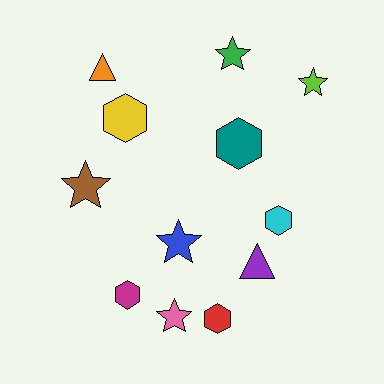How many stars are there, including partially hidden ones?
There are 5 stars.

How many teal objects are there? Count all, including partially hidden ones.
There is 1 teal object.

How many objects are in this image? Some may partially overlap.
There are 12 objects.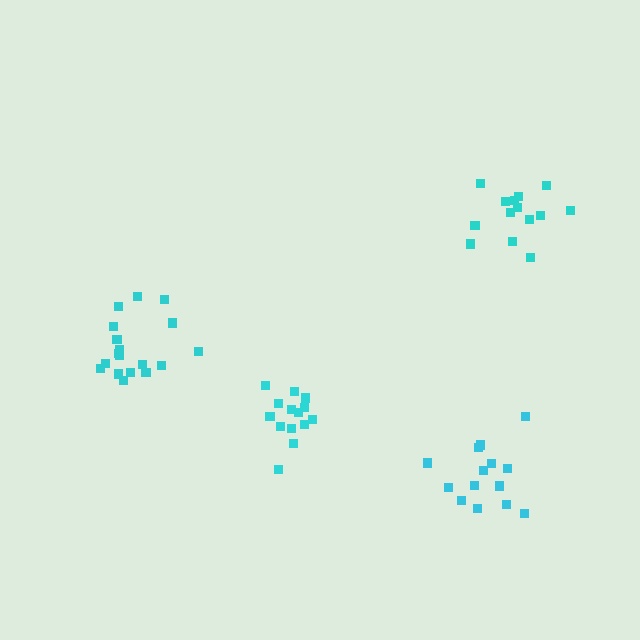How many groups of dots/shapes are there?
There are 4 groups.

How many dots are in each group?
Group 1: 15 dots, Group 2: 18 dots, Group 3: 14 dots, Group 4: 14 dots (61 total).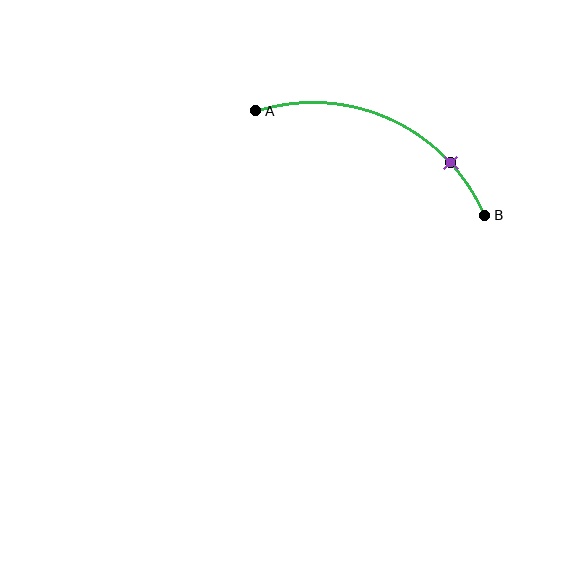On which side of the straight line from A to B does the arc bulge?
The arc bulges above the straight line connecting A and B.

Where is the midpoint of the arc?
The arc midpoint is the point on the curve farthest from the straight line joining A and B. It sits above that line.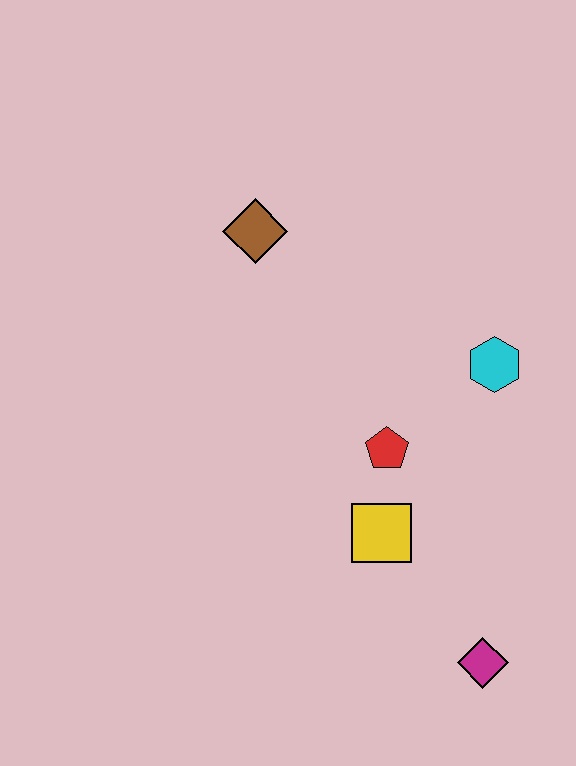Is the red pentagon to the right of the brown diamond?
Yes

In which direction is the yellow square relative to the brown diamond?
The yellow square is below the brown diamond.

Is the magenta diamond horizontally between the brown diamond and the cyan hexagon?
Yes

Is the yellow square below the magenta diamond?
No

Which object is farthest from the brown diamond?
The magenta diamond is farthest from the brown diamond.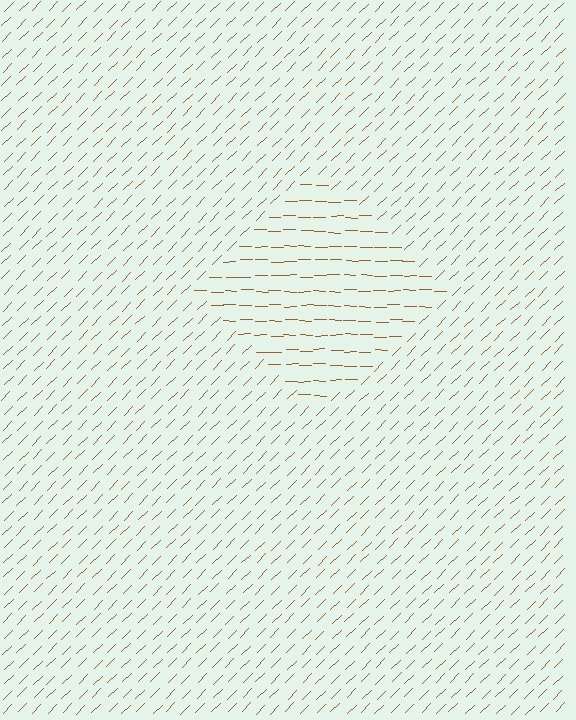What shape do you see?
I see a diamond.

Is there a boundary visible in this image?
Yes, there is a texture boundary formed by a change in line orientation.